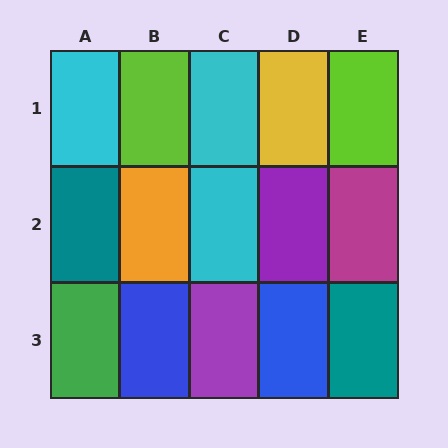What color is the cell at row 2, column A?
Teal.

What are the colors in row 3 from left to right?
Green, blue, purple, blue, teal.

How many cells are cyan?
3 cells are cyan.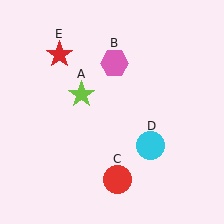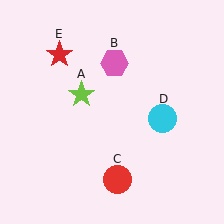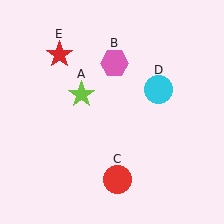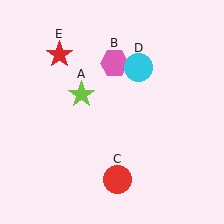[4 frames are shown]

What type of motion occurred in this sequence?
The cyan circle (object D) rotated counterclockwise around the center of the scene.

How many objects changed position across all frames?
1 object changed position: cyan circle (object D).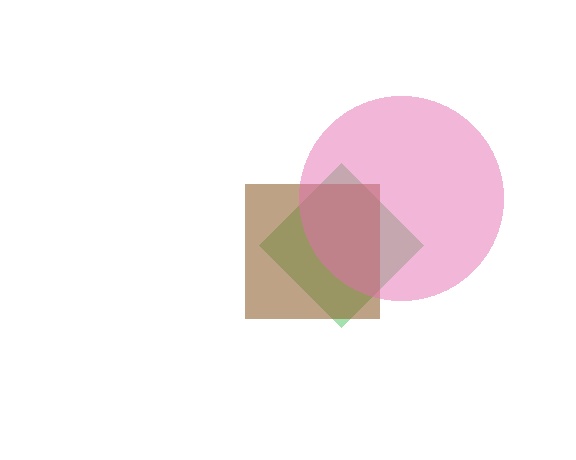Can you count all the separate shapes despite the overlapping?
Yes, there are 3 separate shapes.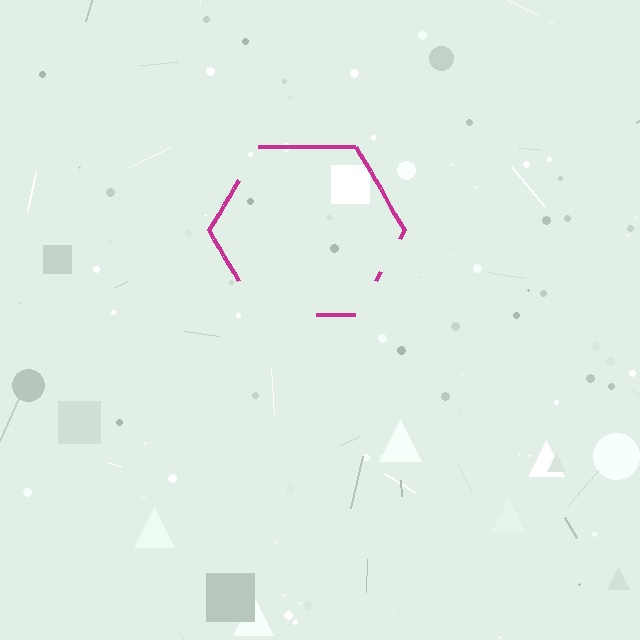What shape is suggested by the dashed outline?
The dashed outline suggests a hexagon.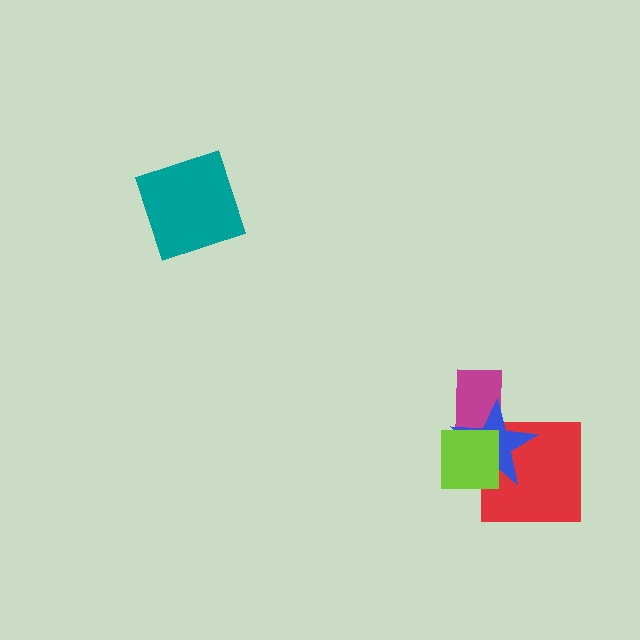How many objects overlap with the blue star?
3 objects overlap with the blue star.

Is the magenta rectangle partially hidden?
Yes, it is partially covered by another shape.